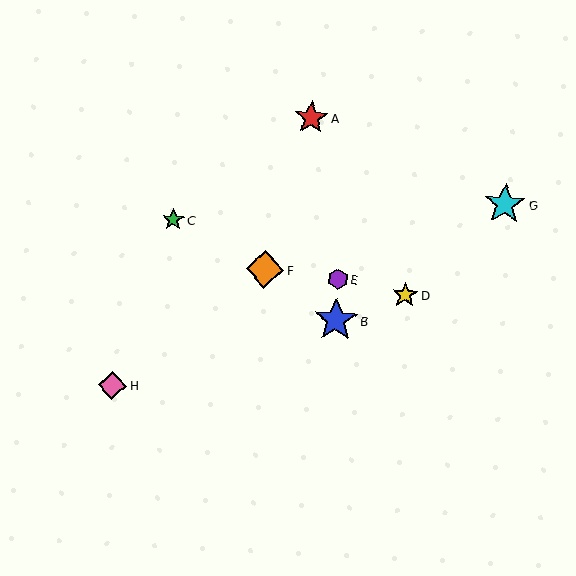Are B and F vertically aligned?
No, B is at x≈336 and F is at x≈265.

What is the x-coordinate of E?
Object E is at x≈338.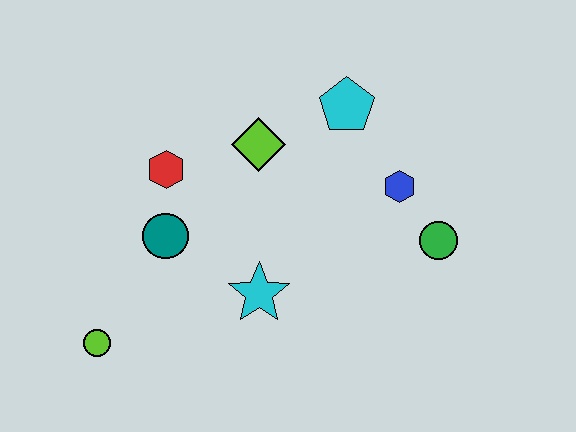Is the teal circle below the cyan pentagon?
Yes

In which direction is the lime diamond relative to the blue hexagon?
The lime diamond is to the left of the blue hexagon.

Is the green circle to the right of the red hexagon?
Yes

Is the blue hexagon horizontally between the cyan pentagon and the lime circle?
No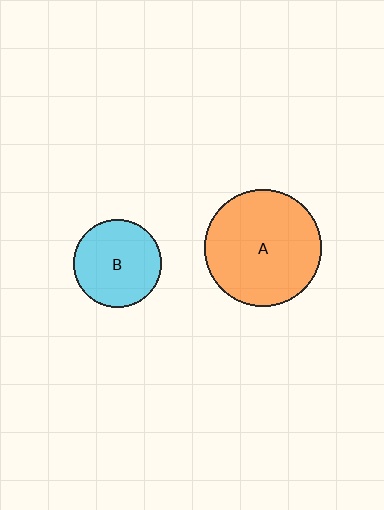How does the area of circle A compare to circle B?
Approximately 1.8 times.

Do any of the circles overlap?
No, none of the circles overlap.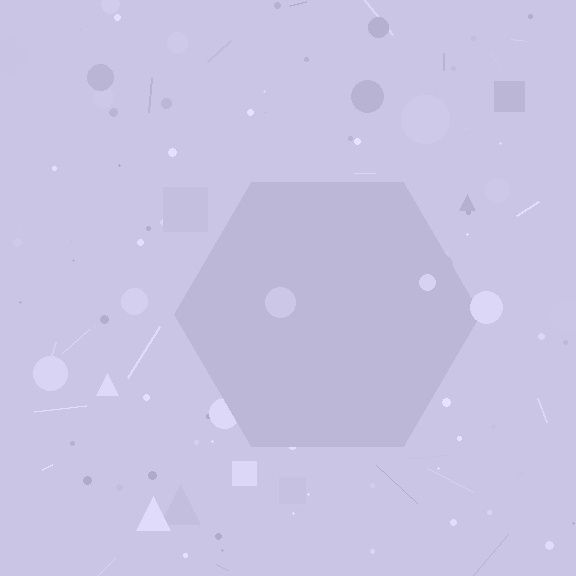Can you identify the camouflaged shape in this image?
The camouflaged shape is a hexagon.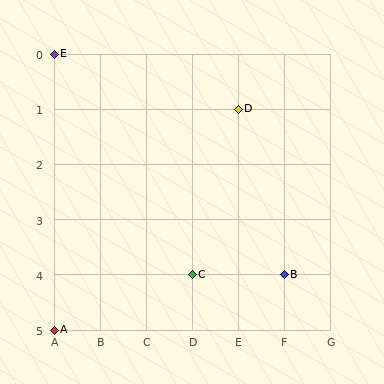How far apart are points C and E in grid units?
Points C and E are 3 columns and 4 rows apart (about 5.0 grid units diagonally).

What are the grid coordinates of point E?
Point E is at grid coordinates (A, 0).